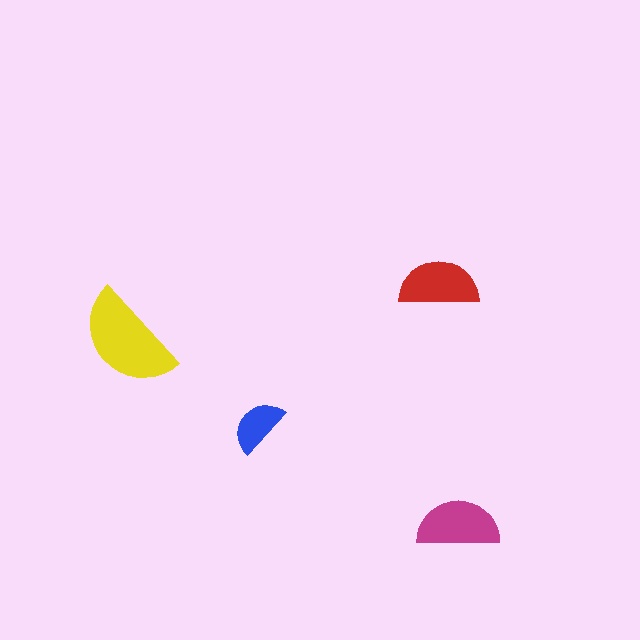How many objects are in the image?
There are 4 objects in the image.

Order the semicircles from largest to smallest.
the yellow one, the magenta one, the red one, the blue one.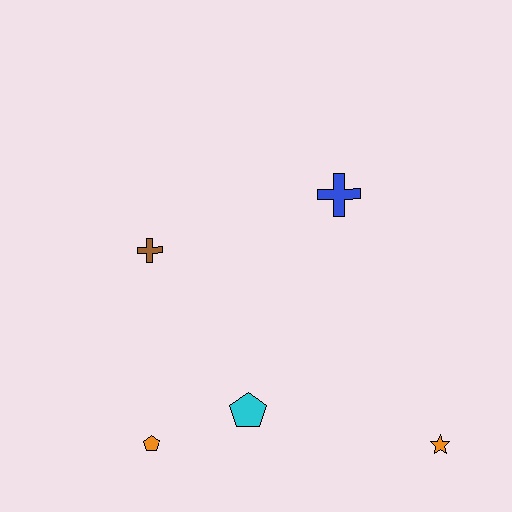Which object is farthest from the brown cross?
The orange star is farthest from the brown cross.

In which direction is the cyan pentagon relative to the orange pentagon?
The cyan pentagon is to the right of the orange pentagon.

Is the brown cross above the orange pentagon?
Yes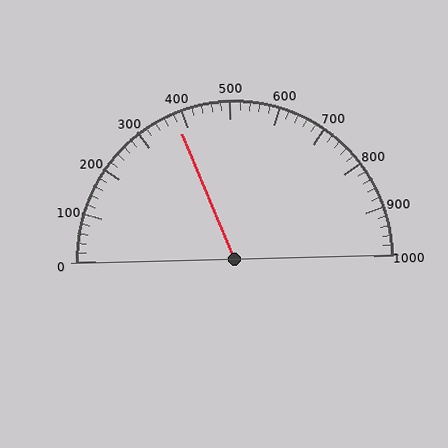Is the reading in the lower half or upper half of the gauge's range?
The reading is in the lower half of the range (0 to 1000).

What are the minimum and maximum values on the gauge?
The gauge ranges from 0 to 1000.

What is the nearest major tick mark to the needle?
The nearest major tick mark is 400.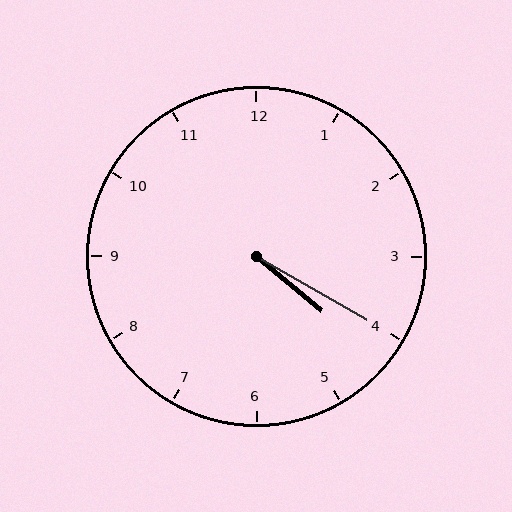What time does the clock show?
4:20.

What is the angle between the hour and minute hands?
Approximately 10 degrees.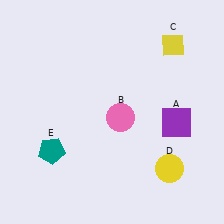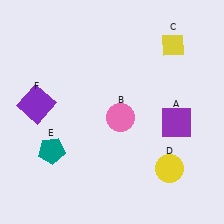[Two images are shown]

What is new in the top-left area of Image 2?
A purple square (F) was added in the top-left area of Image 2.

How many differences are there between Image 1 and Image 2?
There is 1 difference between the two images.